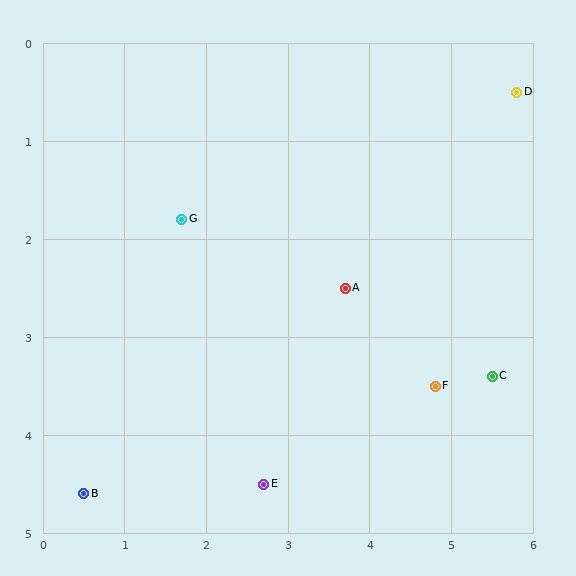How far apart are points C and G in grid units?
Points C and G are about 4.1 grid units apart.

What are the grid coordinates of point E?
Point E is at approximately (2.7, 4.5).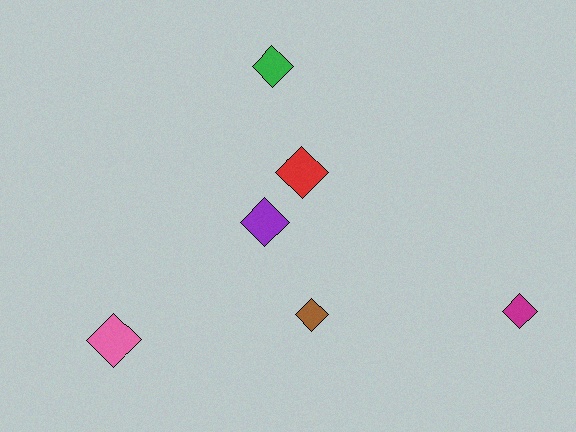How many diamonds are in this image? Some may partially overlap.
There are 6 diamonds.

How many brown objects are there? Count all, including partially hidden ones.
There is 1 brown object.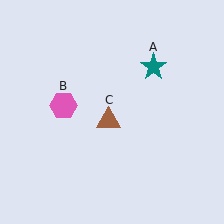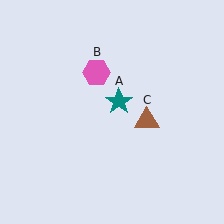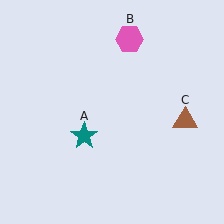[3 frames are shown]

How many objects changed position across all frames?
3 objects changed position: teal star (object A), pink hexagon (object B), brown triangle (object C).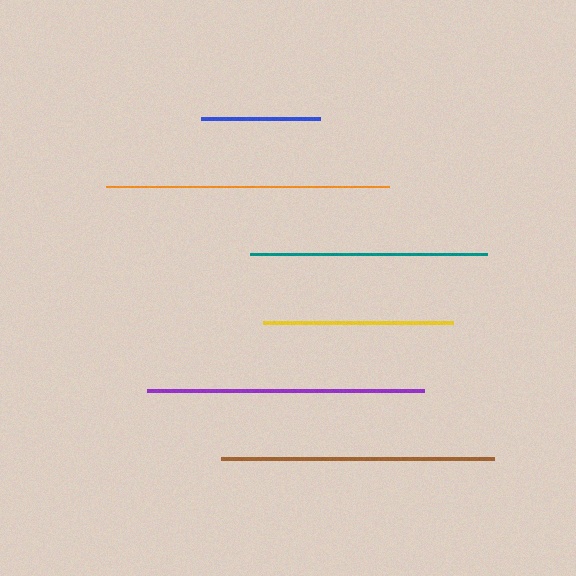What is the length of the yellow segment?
The yellow segment is approximately 190 pixels long.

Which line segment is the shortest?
The blue line is the shortest at approximately 119 pixels.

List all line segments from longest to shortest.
From longest to shortest: orange, purple, brown, teal, yellow, blue.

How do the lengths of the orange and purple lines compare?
The orange and purple lines are approximately the same length.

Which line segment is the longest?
The orange line is the longest at approximately 283 pixels.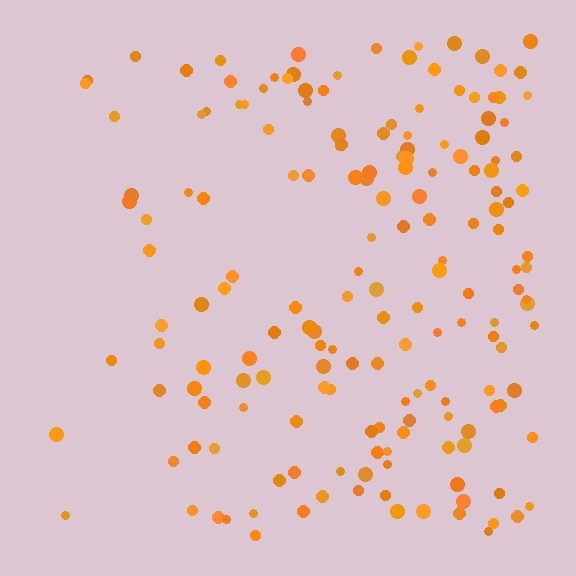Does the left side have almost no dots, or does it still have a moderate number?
Still a moderate number, just noticeably fewer than the right.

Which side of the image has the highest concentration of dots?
The right.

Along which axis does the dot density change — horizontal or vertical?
Horizontal.